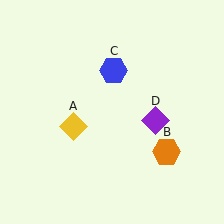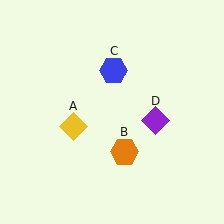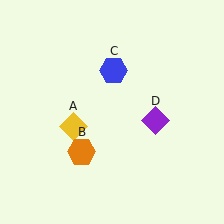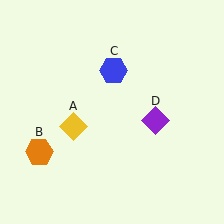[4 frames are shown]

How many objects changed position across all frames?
1 object changed position: orange hexagon (object B).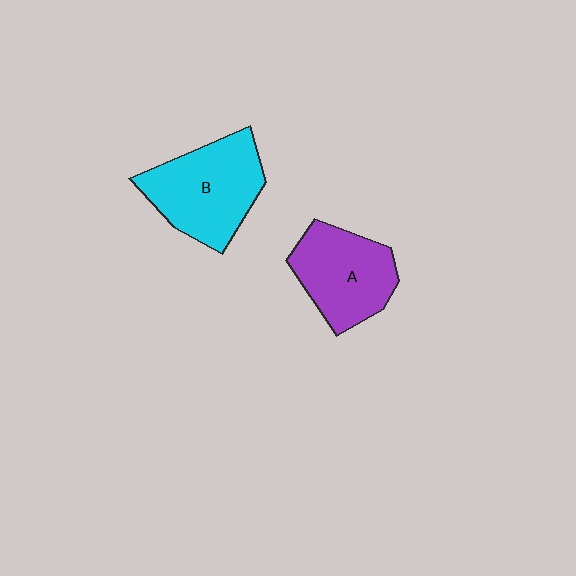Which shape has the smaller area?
Shape A (purple).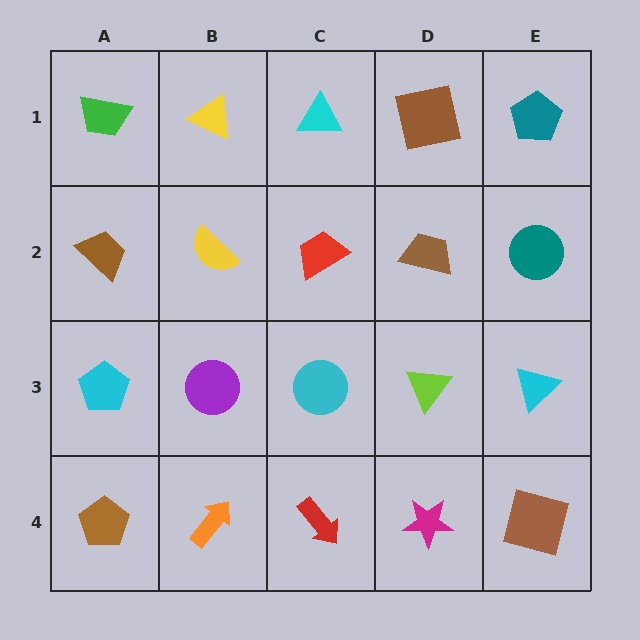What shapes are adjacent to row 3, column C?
A red trapezoid (row 2, column C), a red arrow (row 4, column C), a purple circle (row 3, column B), a lime triangle (row 3, column D).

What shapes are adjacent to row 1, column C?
A red trapezoid (row 2, column C), a yellow triangle (row 1, column B), a brown square (row 1, column D).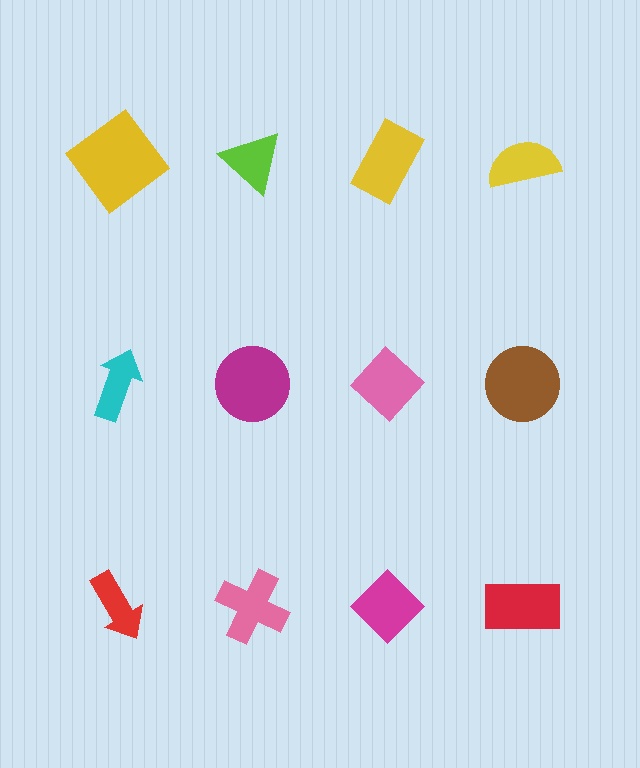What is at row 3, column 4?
A red rectangle.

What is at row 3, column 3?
A magenta diamond.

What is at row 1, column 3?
A yellow rectangle.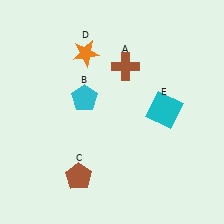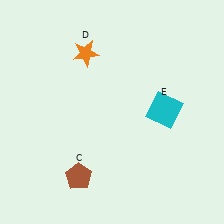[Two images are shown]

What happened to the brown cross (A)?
The brown cross (A) was removed in Image 2. It was in the top-right area of Image 1.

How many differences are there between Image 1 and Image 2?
There are 2 differences between the two images.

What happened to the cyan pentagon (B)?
The cyan pentagon (B) was removed in Image 2. It was in the top-left area of Image 1.